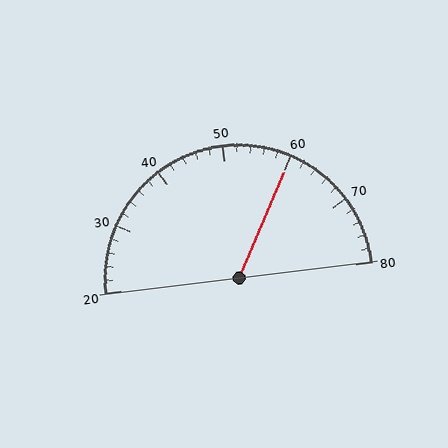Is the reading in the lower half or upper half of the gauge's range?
The reading is in the upper half of the range (20 to 80).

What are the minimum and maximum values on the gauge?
The gauge ranges from 20 to 80.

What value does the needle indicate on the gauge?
The needle indicates approximately 60.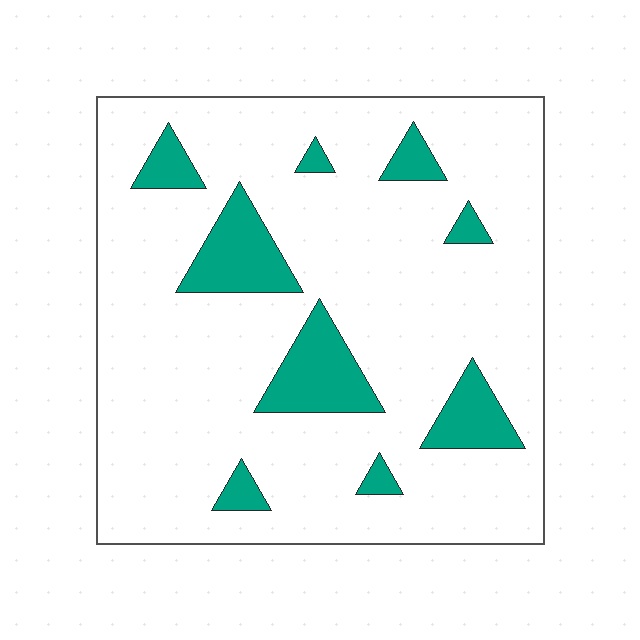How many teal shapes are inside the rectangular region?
9.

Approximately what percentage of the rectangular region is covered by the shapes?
Approximately 15%.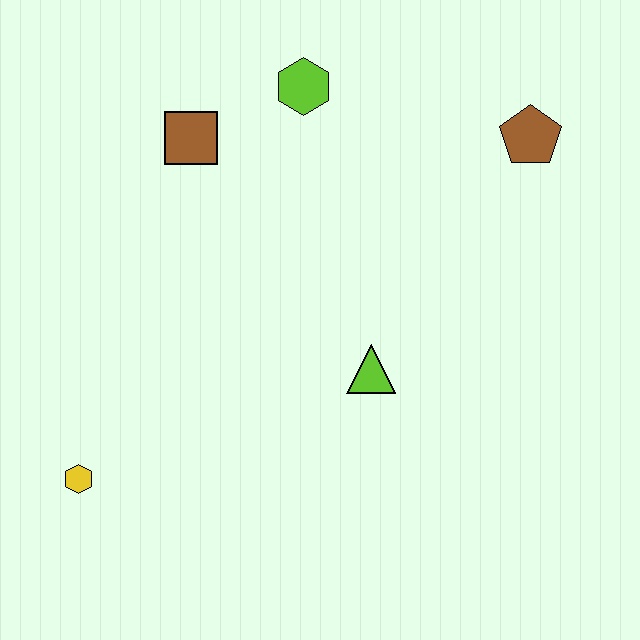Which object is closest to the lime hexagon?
The brown square is closest to the lime hexagon.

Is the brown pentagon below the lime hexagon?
Yes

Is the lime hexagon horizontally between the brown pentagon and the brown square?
Yes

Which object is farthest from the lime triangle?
The yellow hexagon is farthest from the lime triangle.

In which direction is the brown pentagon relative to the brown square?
The brown pentagon is to the right of the brown square.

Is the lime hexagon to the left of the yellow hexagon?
No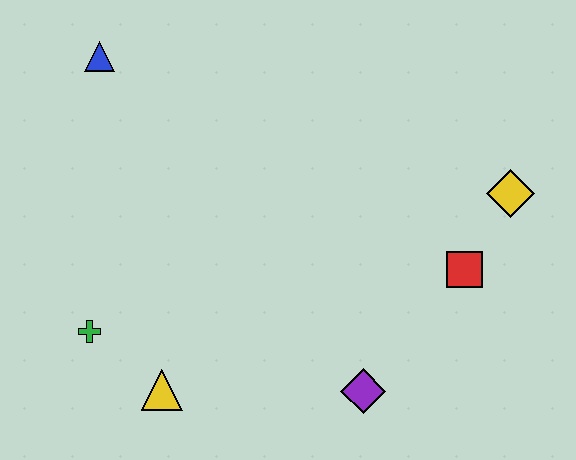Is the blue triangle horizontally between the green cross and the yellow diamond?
Yes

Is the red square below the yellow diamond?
Yes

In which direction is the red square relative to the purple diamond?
The red square is above the purple diamond.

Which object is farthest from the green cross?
The yellow diamond is farthest from the green cross.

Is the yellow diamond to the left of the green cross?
No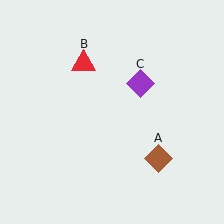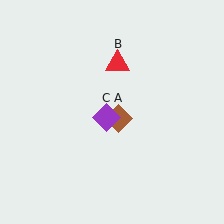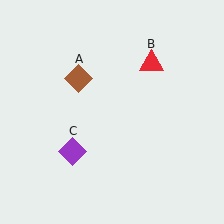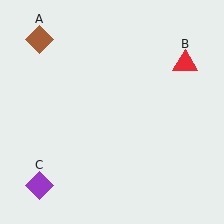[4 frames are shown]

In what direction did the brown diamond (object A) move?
The brown diamond (object A) moved up and to the left.